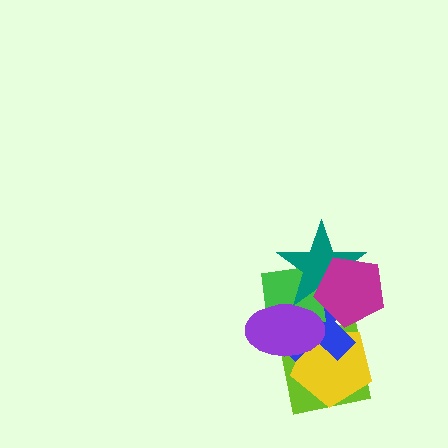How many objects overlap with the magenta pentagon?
3 objects overlap with the magenta pentagon.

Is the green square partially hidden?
Yes, it is partially covered by another shape.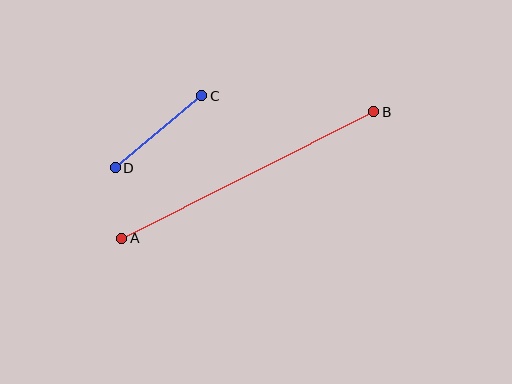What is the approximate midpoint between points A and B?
The midpoint is at approximately (248, 175) pixels.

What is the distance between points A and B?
The distance is approximately 282 pixels.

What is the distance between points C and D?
The distance is approximately 112 pixels.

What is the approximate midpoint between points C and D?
The midpoint is at approximately (158, 132) pixels.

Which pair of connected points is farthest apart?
Points A and B are farthest apart.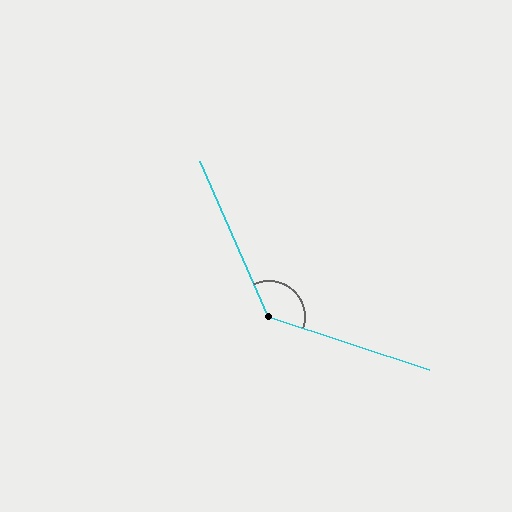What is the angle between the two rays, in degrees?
Approximately 132 degrees.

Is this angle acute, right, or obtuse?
It is obtuse.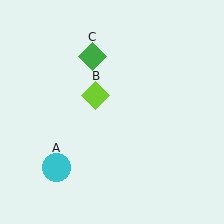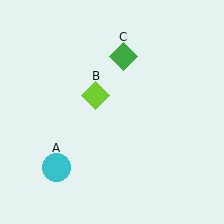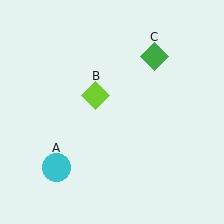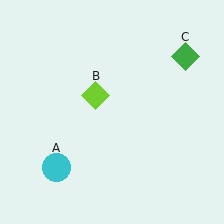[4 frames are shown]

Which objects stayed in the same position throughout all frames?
Cyan circle (object A) and lime diamond (object B) remained stationary.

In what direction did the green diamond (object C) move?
The green diamond (object C) moved right.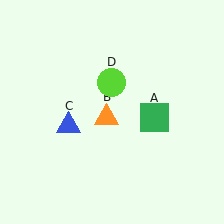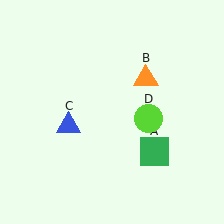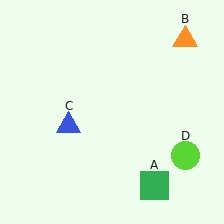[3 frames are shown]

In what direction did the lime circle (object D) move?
The lime circle (object D) moved down and to the right.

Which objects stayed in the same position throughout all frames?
Blue triangle (object C) remained stationary.